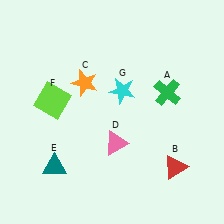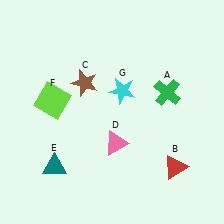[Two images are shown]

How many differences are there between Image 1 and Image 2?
There is 1 difference between the two images.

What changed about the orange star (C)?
In Image 1, C is orange. In Image 2, it changed to brown.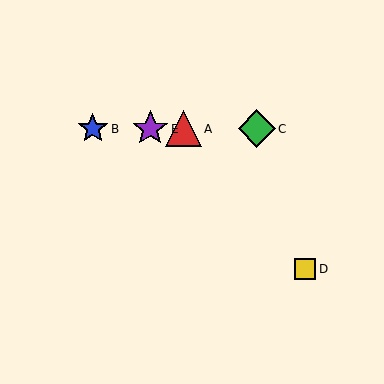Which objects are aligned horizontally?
Objects A, B, C, E are aligned horizontally.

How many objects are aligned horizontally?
4 objects (A, B, C, E) are aligned horizontally.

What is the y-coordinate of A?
Object A is at y≈129.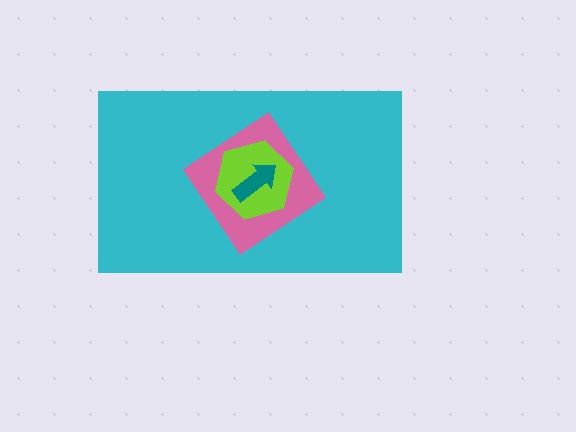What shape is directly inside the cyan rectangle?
The pink diamond.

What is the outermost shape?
The cyan rectangle.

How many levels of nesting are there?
4.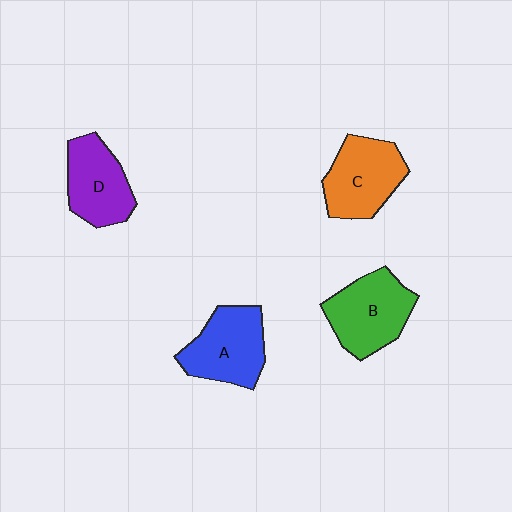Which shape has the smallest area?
Shape D (purple).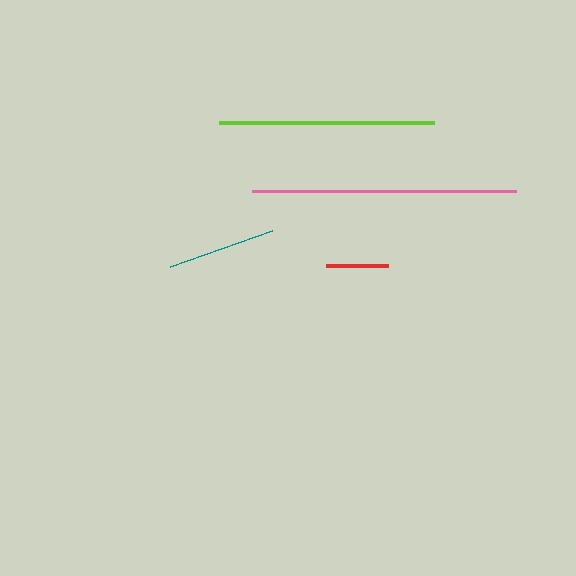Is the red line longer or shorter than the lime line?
The lime line is longer than the red line.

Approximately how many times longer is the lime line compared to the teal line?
The lime line is approximately 2.0 times the length of the teal line.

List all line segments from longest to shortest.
From longest to shortest: pink, lime, teal, red.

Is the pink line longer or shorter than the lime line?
The pink line is longer than the lime line.